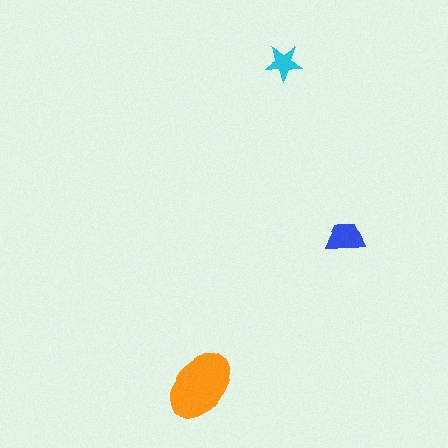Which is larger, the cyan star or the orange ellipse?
The orange ellipse.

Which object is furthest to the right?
The blue trapezoid is rightmost.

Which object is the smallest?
The cyan star.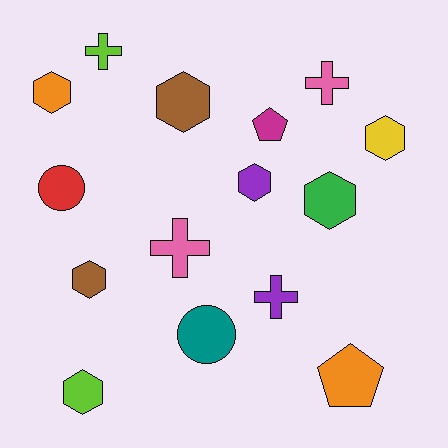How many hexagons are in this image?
There are 7 hexagons.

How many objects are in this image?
There are 15 objects.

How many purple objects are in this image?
There are 2 purple objects.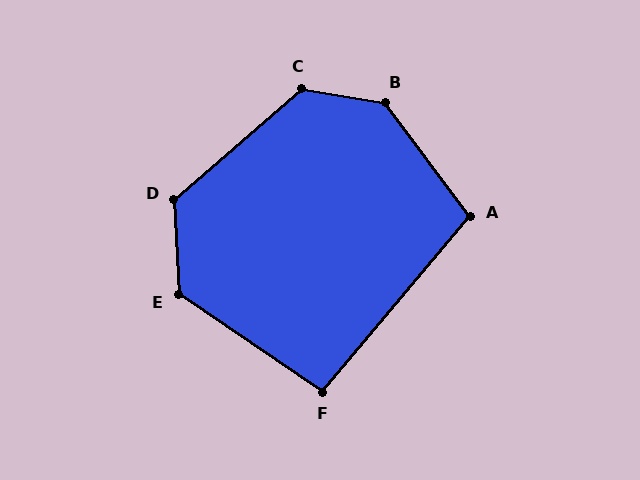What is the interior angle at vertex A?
Approximately 103 degrees (obtuse).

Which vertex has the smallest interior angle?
F, at approximately 96 degrees.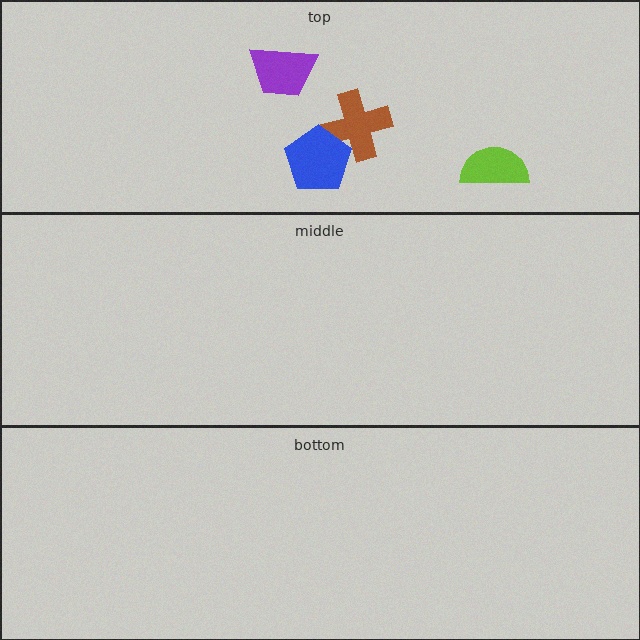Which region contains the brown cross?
The top region.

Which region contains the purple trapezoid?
The top region.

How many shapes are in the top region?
4.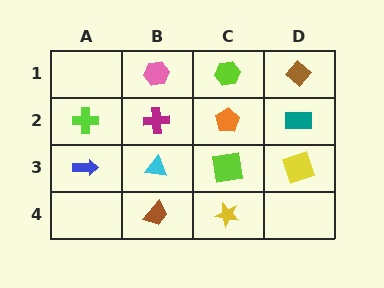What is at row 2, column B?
A magenta cross.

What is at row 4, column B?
A brown trapezoid.